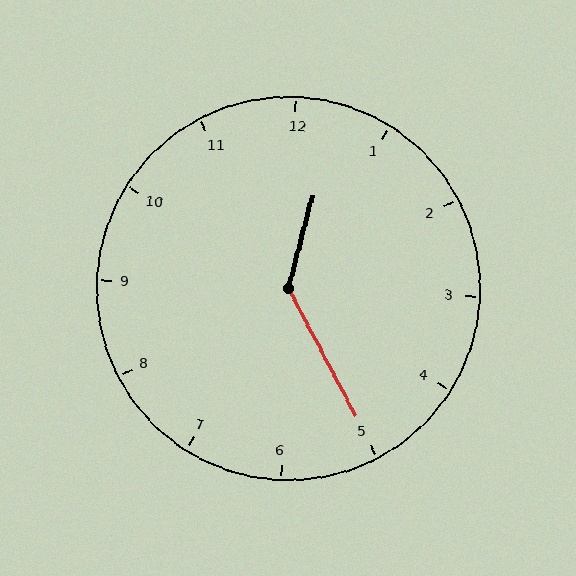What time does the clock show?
12:25.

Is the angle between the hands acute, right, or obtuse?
It is obtuse.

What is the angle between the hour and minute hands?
Approximately 138 degrees.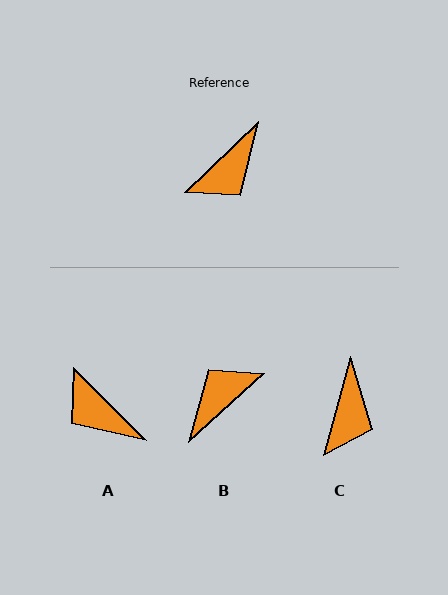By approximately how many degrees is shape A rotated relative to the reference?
Approximately 89 degrees clockwise.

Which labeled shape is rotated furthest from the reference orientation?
B, about 178 degrees away.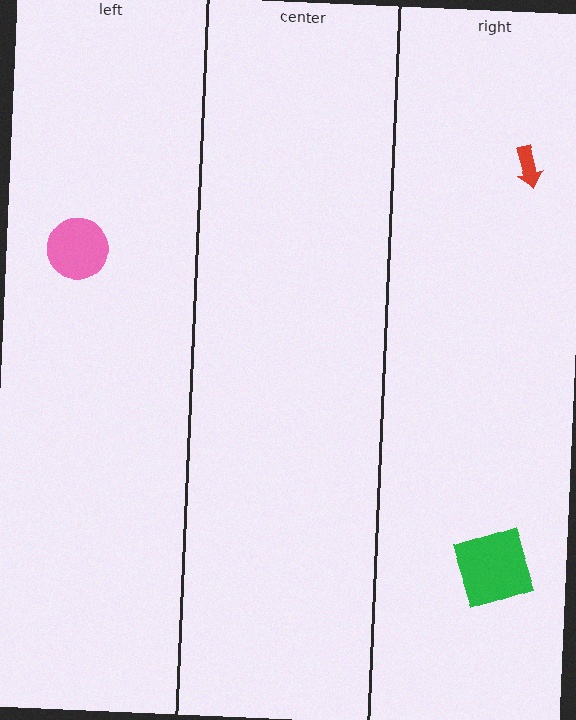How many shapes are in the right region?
2.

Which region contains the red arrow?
The right region.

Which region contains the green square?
The right region.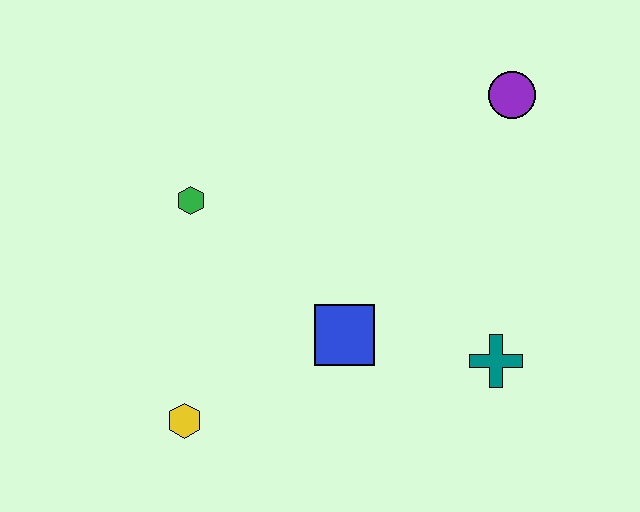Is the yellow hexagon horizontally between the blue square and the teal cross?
No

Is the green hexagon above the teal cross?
Yes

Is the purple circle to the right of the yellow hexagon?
Yes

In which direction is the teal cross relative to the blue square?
The teal cross is to the right of the blue square.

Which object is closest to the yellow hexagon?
The blue square is closest to the yellow hexagon.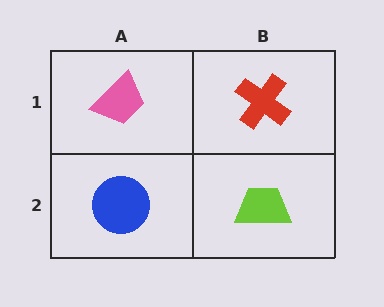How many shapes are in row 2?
2 shapes.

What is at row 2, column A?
A blue circle.